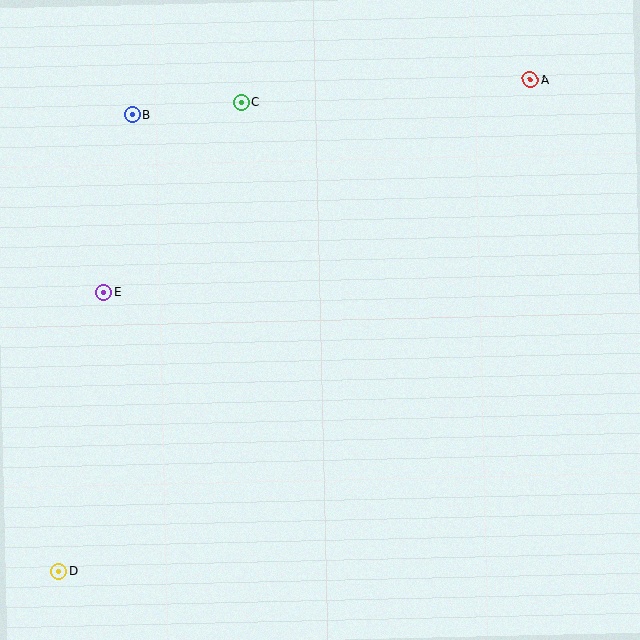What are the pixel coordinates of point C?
Point C is at (241, 102).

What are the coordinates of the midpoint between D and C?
The midpoint between D and C is at (150, 337).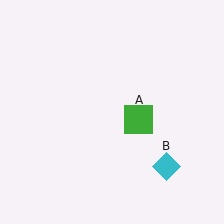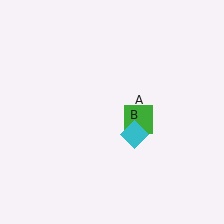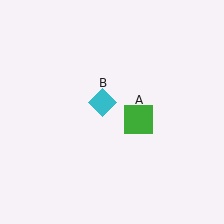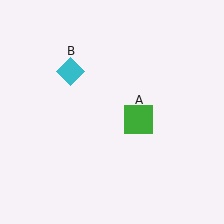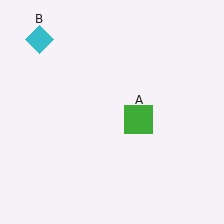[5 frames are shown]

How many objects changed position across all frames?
1 object changed position: cyan diamond (object B).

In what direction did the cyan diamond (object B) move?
The cyan diamond (object B) moved up and to the left.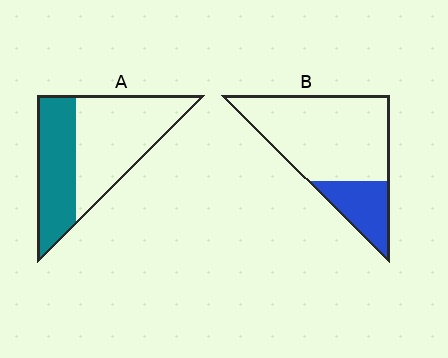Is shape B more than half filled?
No.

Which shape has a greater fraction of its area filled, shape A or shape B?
Shape A.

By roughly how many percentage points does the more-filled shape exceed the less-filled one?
By roughly 15 percentage points (A over B).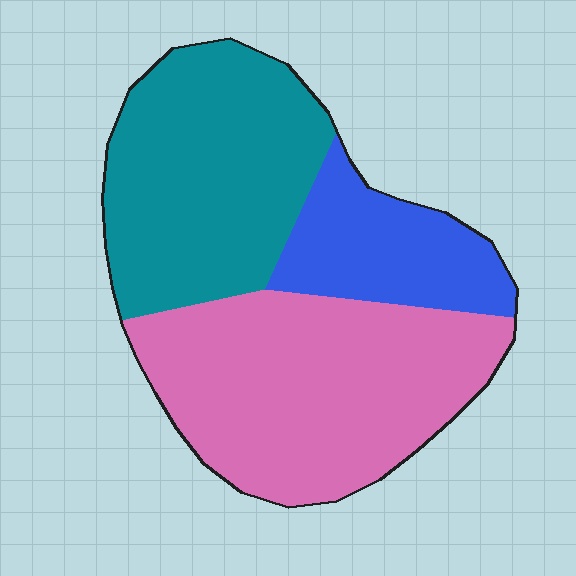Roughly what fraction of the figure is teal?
Teal covers around 35% of the figure.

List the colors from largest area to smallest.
From largest to smallest: pink, teal, blue.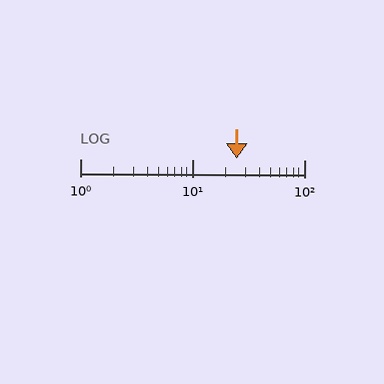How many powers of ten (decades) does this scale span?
The scale spans 2 decades, from 1 to 100.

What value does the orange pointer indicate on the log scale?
The pointer indicates approximately 25.